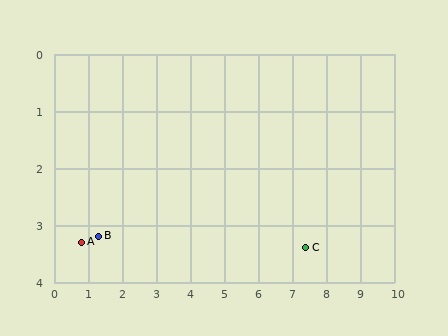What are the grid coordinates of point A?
Point A is at approximately (0.8, 3.3).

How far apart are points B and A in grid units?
Points B and A are about 0.5 grid units apart.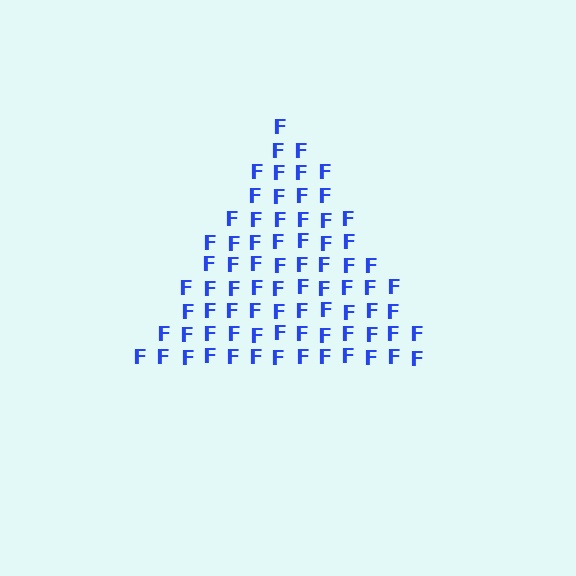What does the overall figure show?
The overall figure shows a triangle.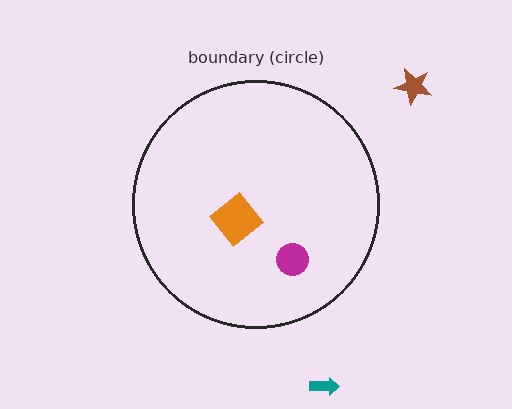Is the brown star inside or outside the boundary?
Outside.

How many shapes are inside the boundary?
3 inside, 2 outside.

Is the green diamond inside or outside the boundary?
Inside.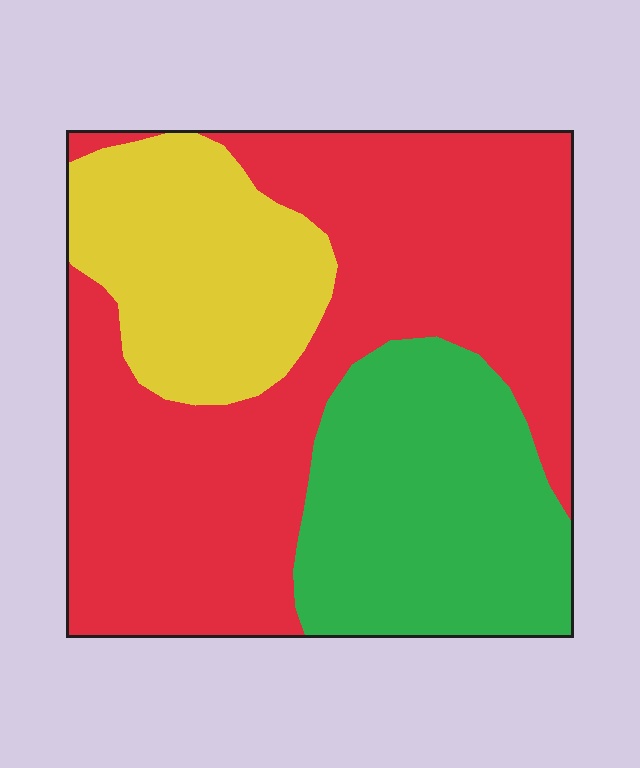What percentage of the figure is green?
Green covers 27% of the figure.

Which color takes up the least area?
Yellow, at roughly 20%.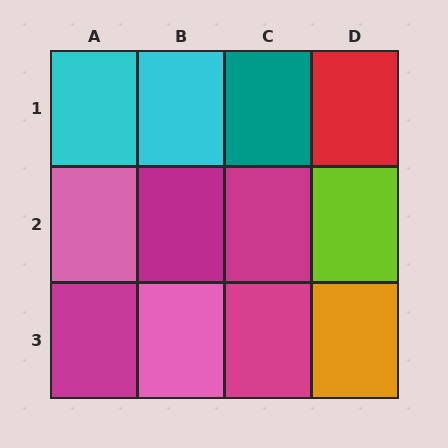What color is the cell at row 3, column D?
Orange.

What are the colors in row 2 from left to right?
Pink, magenta, magenta, lime.